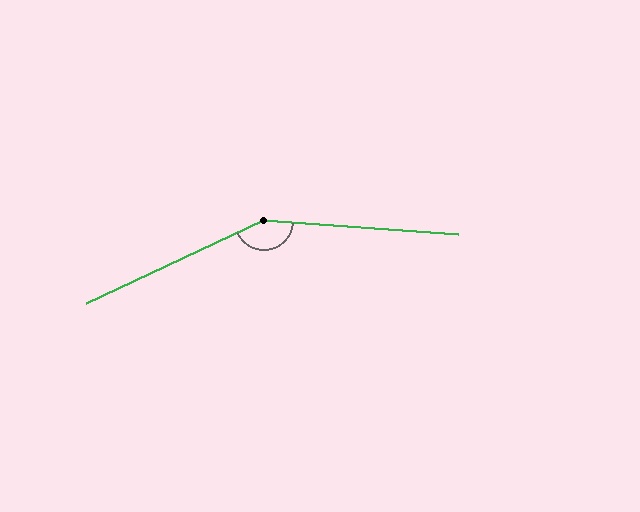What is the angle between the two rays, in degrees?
Approximately 151 degrees.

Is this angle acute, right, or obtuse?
It is obtuse.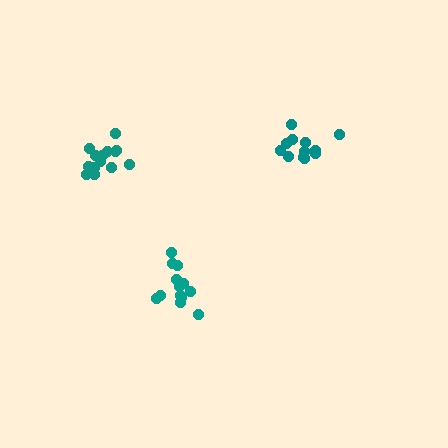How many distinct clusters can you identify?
There are 3 distinct clusters.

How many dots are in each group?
Group 1: 13 dots, Group 2: 12 dots, Group 3: 14 dots (39 total).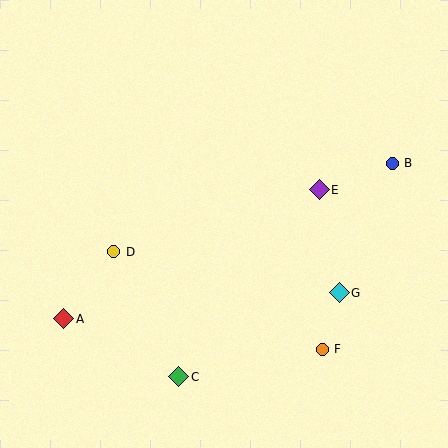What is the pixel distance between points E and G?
The distance between E and G is 105 pixels.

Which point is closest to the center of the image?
Point E at (319, 190) is closest to the center.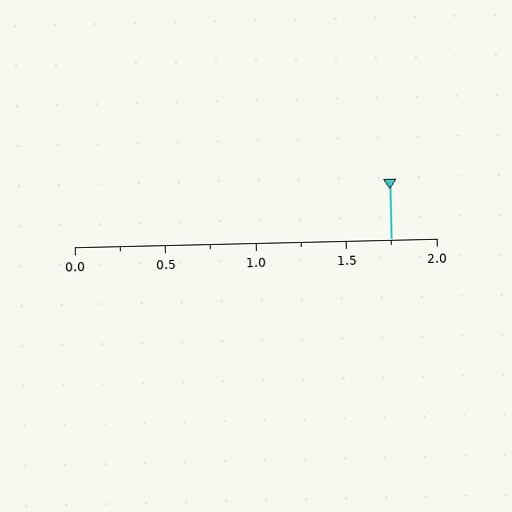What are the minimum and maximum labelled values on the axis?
The axis runs from 0.0 to 2.0.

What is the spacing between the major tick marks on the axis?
The major ticks are spaced 0.5 apart.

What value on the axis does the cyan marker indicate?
The marker indicates approximately 1.75.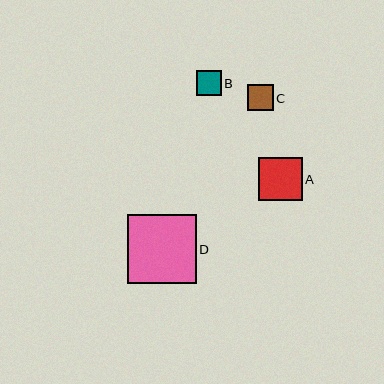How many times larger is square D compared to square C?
Square D is approximately 2.7 times the size of square C.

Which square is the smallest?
Square B is the smallest with a size of approximately 25 pixels.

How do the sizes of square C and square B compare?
Square C and square B are approximately the same size.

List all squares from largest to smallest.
From largest to smallest: D, A, C, B.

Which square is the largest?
Square D is the largest with a size of approximately 69 pixels.